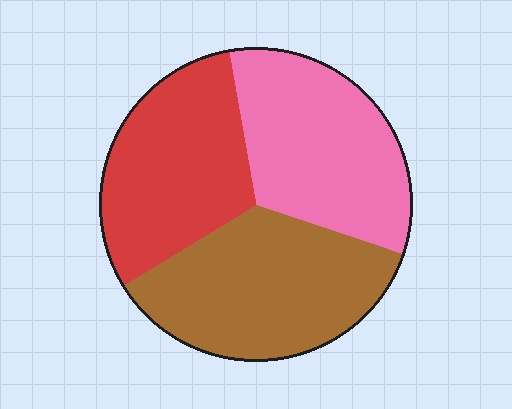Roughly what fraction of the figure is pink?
Pink takes up between a quarter and a half of the figure.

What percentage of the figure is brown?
Brown takes up between a third and a half of the figure.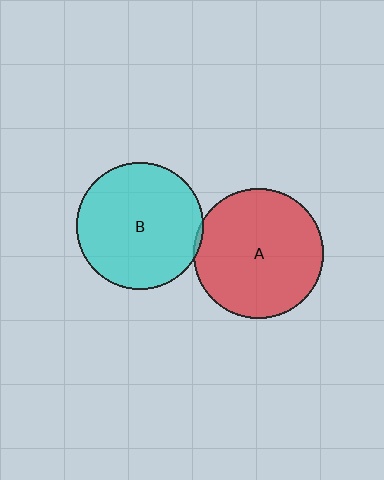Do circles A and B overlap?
Yes.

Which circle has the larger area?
Circle A (red).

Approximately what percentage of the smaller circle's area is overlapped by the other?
Approximately 5%.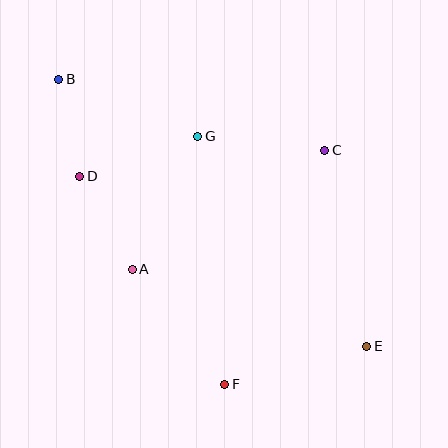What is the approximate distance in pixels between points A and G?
The distance between A and G is approximately 148 pixels.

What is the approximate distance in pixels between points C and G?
The distance between C and G is approximately 128 pixels.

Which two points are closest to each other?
Points B and D are closest to each other.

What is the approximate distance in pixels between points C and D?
The distance between C and D is approximately 246 pixels.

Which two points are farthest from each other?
Points B and E are farthest from each other.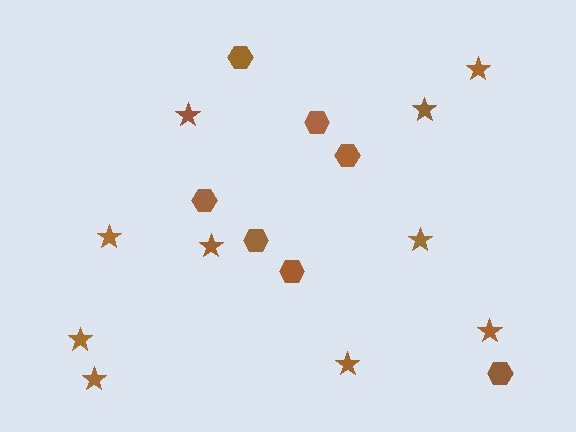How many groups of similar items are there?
There are 2 groups: one group of stars (10) and one group of hexagons (7).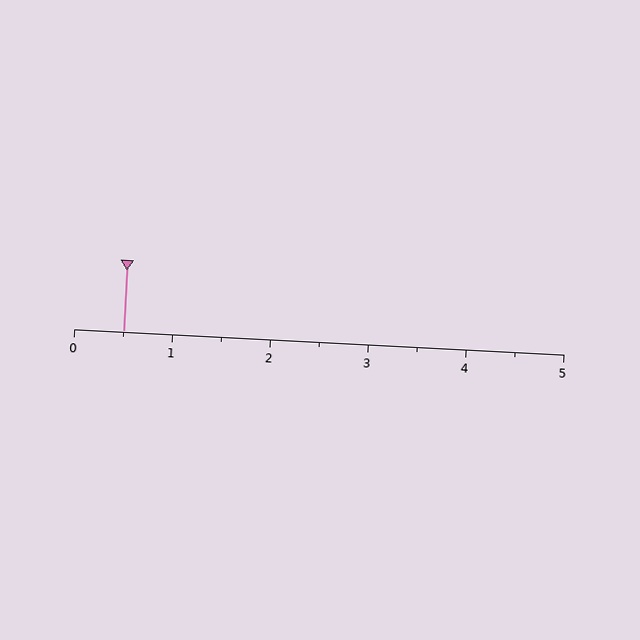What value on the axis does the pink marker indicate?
The marker indicates approximately 0.5.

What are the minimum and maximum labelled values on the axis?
The axis runs from 0 to 5.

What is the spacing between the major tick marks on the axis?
The major ticks are spaced 1 apart.